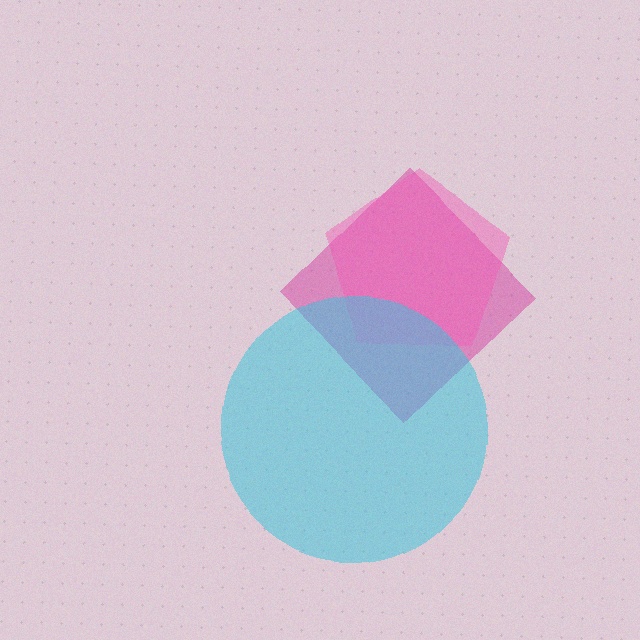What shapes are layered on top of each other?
The layered shapes are: a magenta diamond, a pink pentagon, a cyan circle.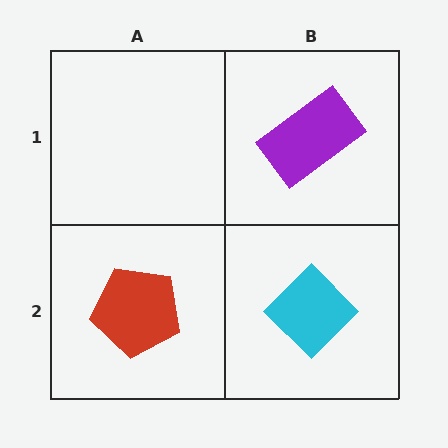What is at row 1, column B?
A purple rectangle.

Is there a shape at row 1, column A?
No, that cell is empty.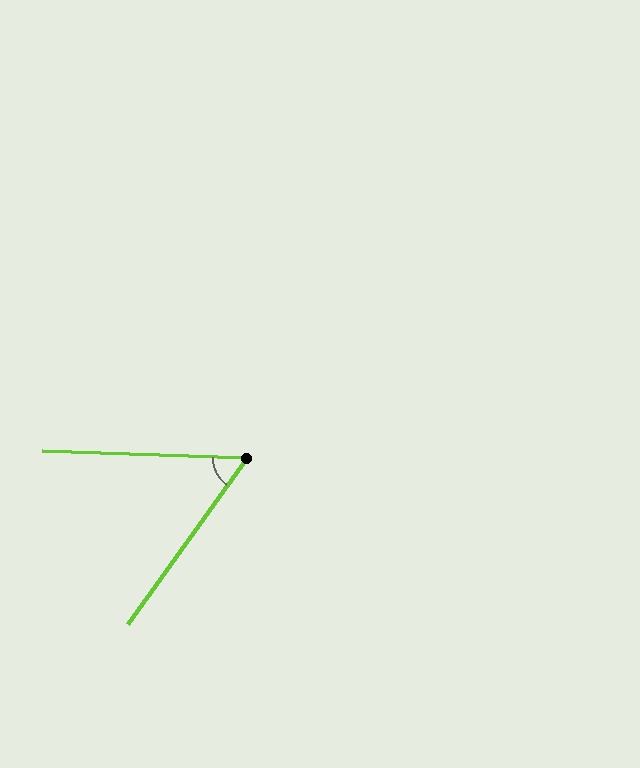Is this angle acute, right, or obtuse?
It is acute.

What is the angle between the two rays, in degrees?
Approximately 56 degrees.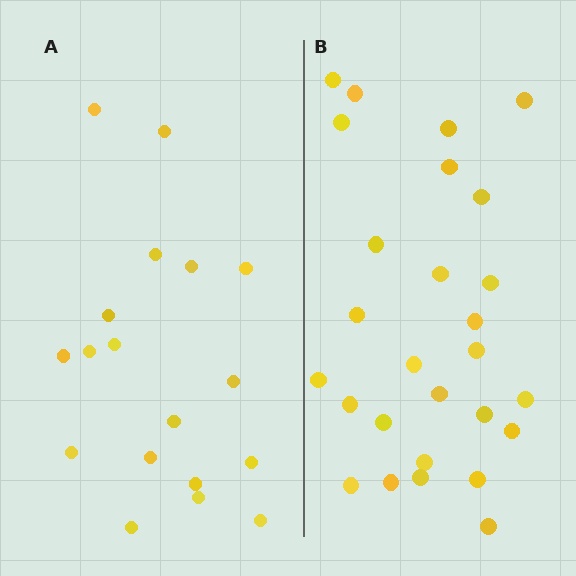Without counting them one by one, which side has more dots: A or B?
Region B (the right region) has more dots.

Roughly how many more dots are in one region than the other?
Region B has roughly 8 or so more dots than region A.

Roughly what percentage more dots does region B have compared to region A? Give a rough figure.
About 50% more.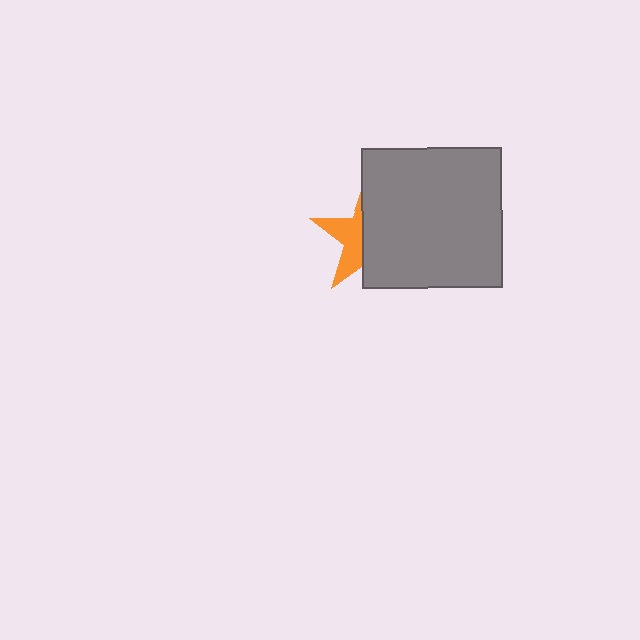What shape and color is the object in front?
The object in front is a gray square.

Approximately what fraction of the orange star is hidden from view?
Roughly 61% of the orange star is hidden behind the gray square.